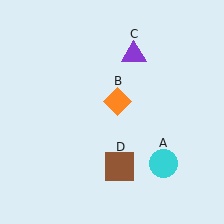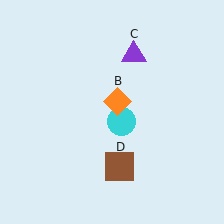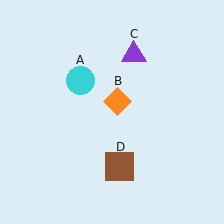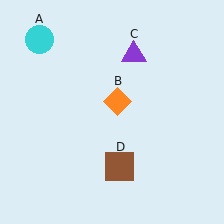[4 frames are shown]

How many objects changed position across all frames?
1 object changed position: cyan circle (object A).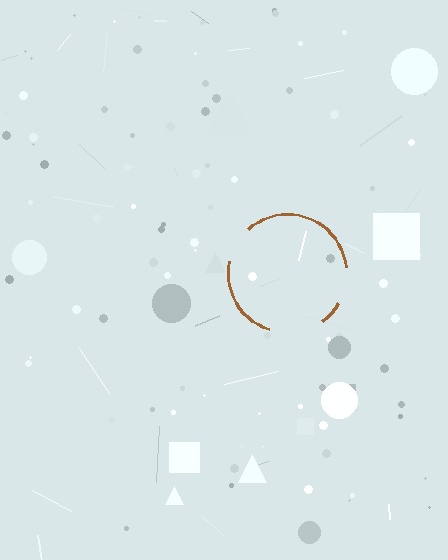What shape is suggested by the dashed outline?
The dashed outline suggests a circle.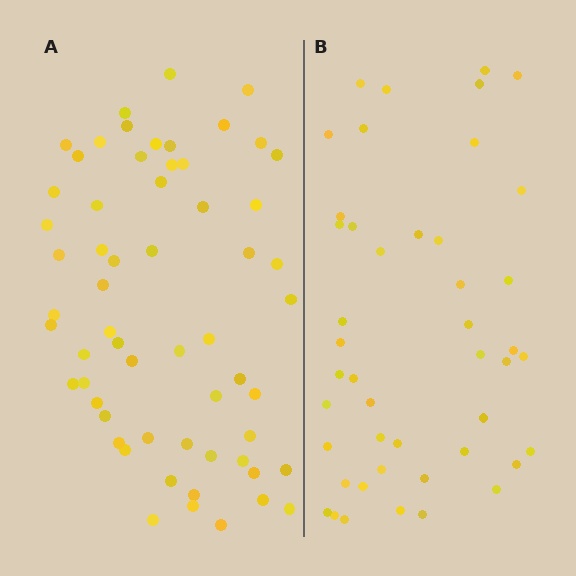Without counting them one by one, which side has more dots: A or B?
Region A (the left region) has more dots.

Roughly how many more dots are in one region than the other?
Region A has approximately 15 more dots than region B.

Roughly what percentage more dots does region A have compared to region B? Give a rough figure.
About 35% more.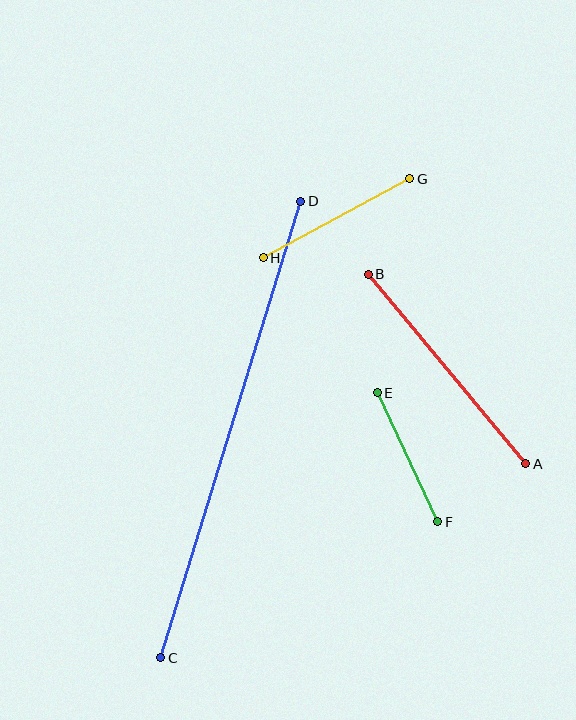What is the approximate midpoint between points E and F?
The midpoint is at approximately (408, 457) pixels.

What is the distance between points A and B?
The distance is approximately 247 pixels.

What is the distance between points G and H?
The distance is approximately 167 pixels.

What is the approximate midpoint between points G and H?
The midpoint is at approximately (336, 218) pixels.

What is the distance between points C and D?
The distance is approximately 477 pixels.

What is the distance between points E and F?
The distance is approximately 142 pixels.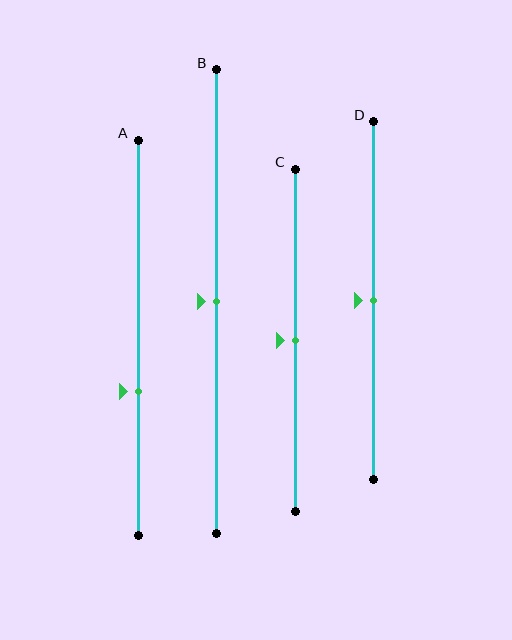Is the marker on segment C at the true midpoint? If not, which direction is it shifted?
Yes, the marker on segment C is at the true midpoint.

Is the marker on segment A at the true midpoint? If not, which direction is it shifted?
No, the marker on segment A is shifted downward by about 13% of the segment length.